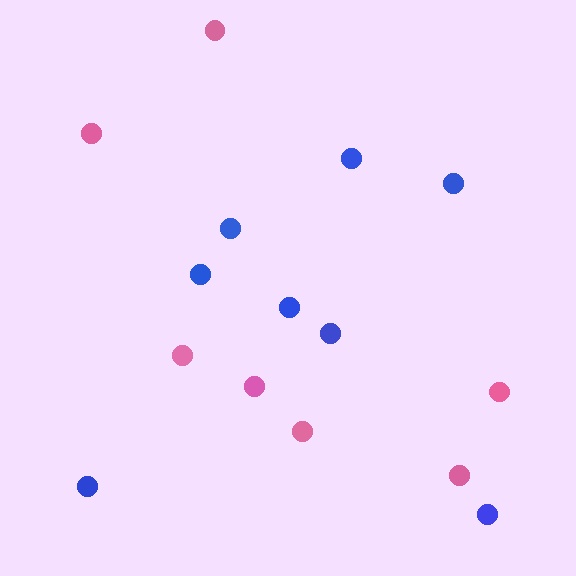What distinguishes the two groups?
There are 2 groups: one group of blue circles (8) and one group of pink circles (7).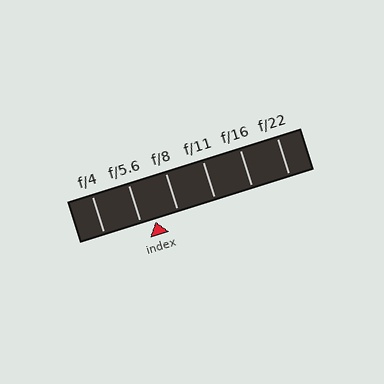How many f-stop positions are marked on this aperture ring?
There are 6 f-stop positions marked.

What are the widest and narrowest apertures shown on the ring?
The widest aperture shown is f/4 and the narrowest is f/22.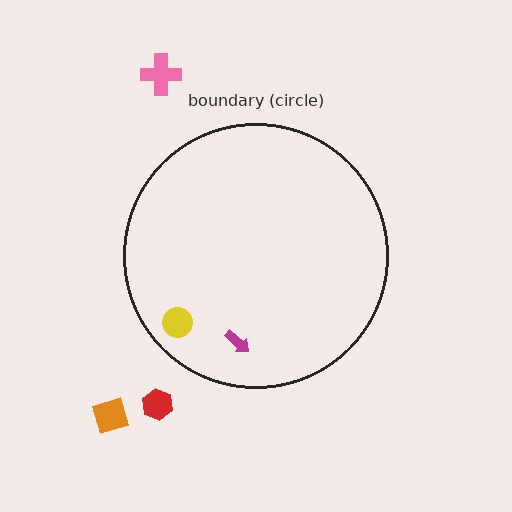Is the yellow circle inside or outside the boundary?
Inside.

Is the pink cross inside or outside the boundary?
Outside.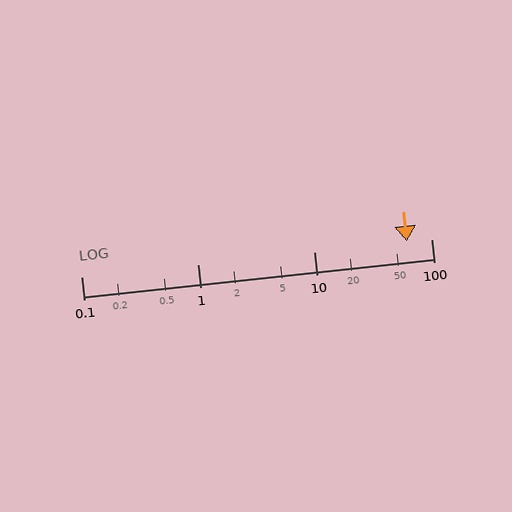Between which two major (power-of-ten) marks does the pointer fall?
The pointer is between 10 and 100.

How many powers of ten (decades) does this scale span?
The scale spans 3 decades, from 0.1 to 100.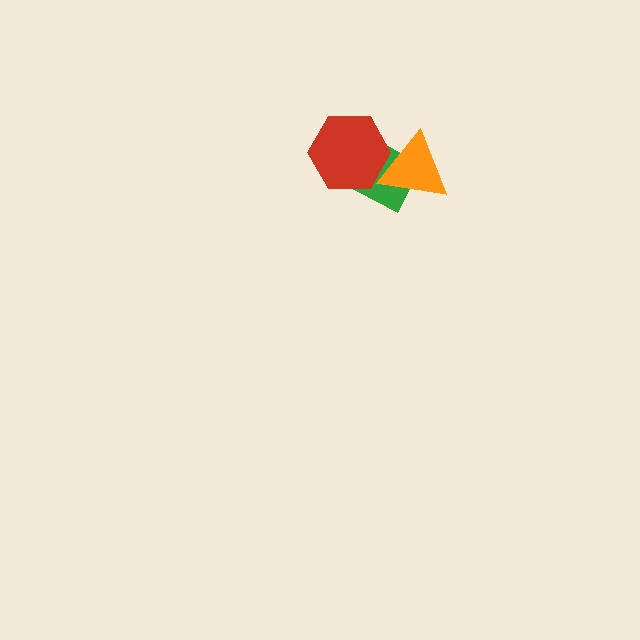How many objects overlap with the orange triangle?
2 objects overlap with the orange triangle.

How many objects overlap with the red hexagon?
2 objects overlap with the red hexagon.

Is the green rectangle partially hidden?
Yes, it is partially covered by another shape.